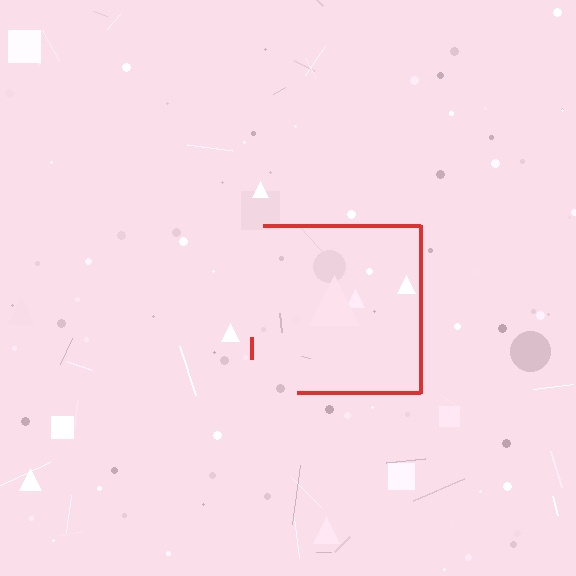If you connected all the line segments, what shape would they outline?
They would outline a square.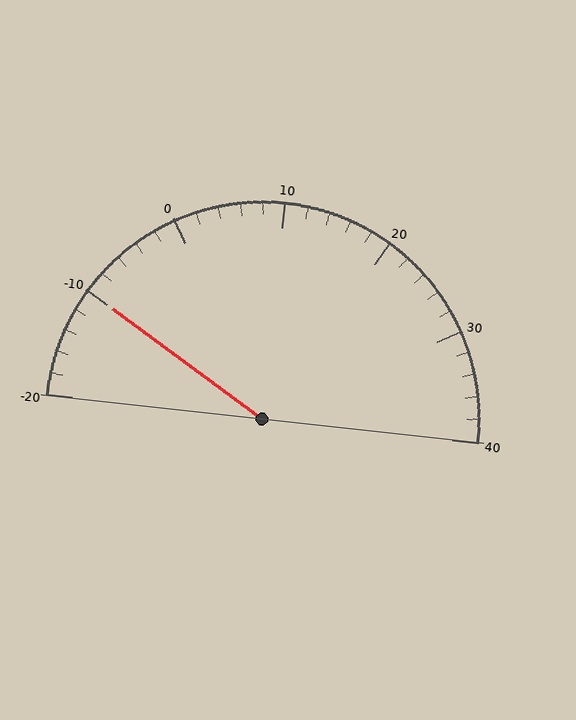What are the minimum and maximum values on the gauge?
The gauge ranges from -20 to 40.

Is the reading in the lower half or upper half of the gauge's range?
The reading is in the lower half of the range (-20 to 40).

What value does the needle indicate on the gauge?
The needle indicates approximately -10.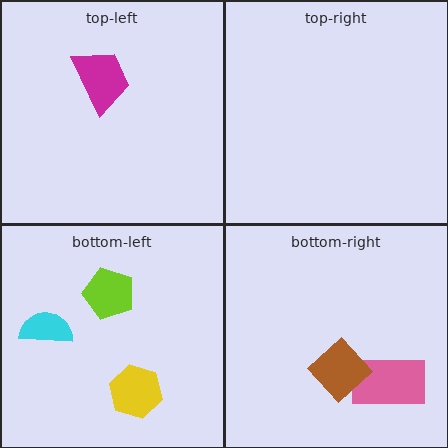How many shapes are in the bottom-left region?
3.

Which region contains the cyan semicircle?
The bottom-left region.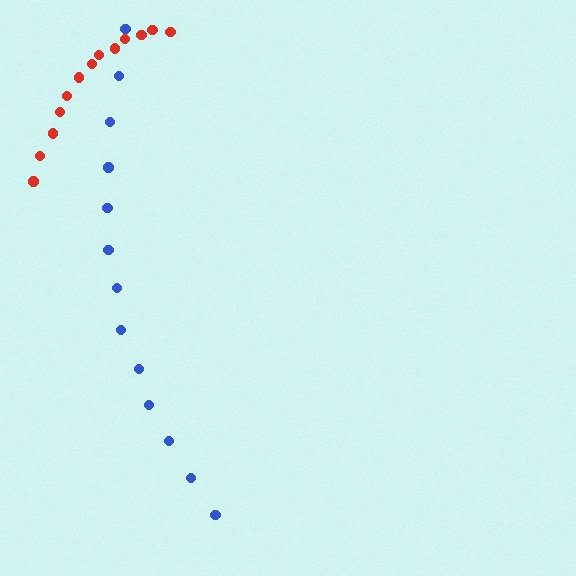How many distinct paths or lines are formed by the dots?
There are 2 distinct paths.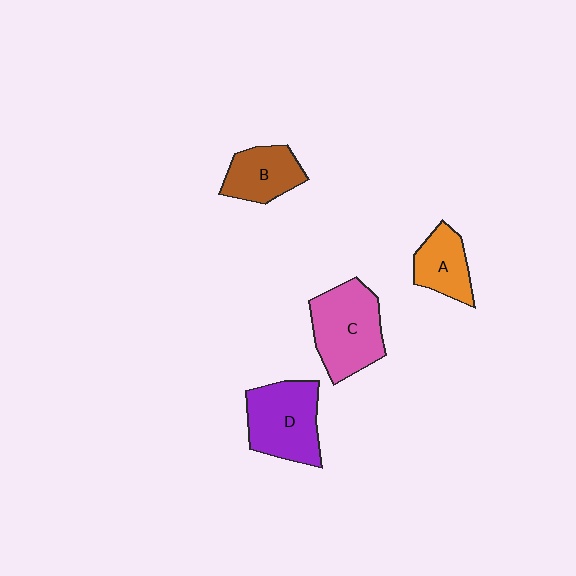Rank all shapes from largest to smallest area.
From largest to smallest: C (pink), D (purple), B (brown), A (orange).